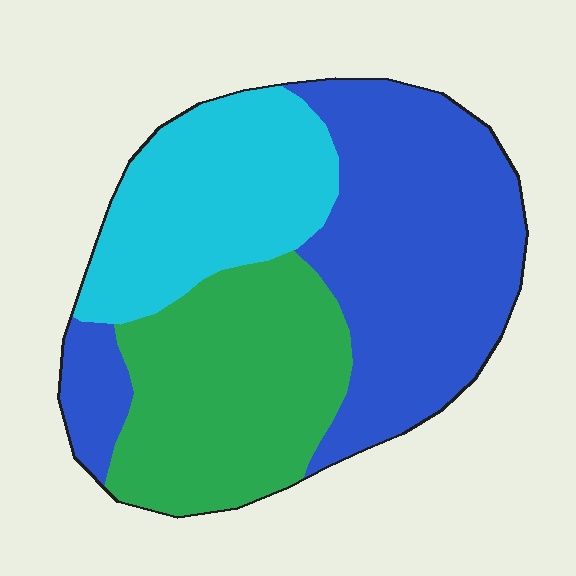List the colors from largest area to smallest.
From largest to smallest: blue, green, cyan.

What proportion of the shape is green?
Green takes up about one third (1/3) of the shape.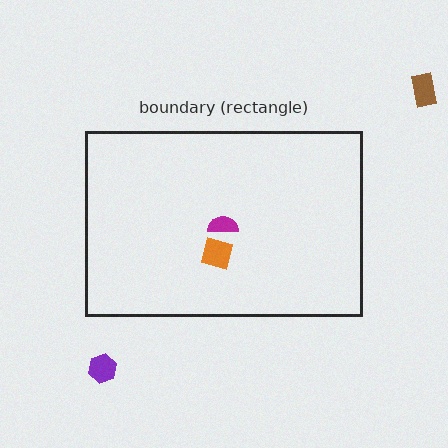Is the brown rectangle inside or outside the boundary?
Outside.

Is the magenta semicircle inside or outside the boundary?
Inside.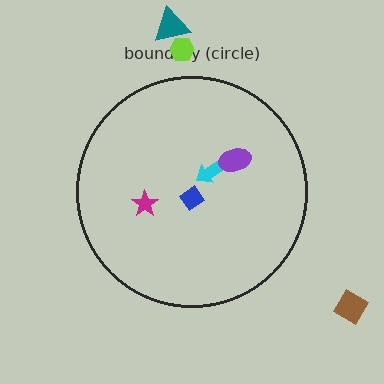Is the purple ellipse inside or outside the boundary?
Inside.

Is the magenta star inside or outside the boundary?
Inside.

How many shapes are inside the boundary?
4 inside, 3 outside.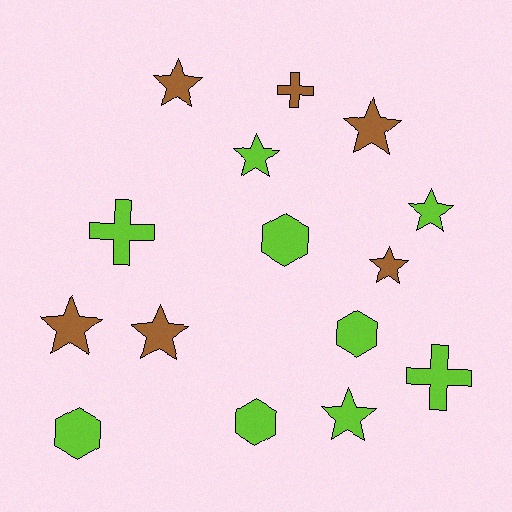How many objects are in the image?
There are 15 objects.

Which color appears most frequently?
Lime, with 9 objects.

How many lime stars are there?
There are 3 lime stars.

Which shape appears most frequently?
Star, with 8 objects.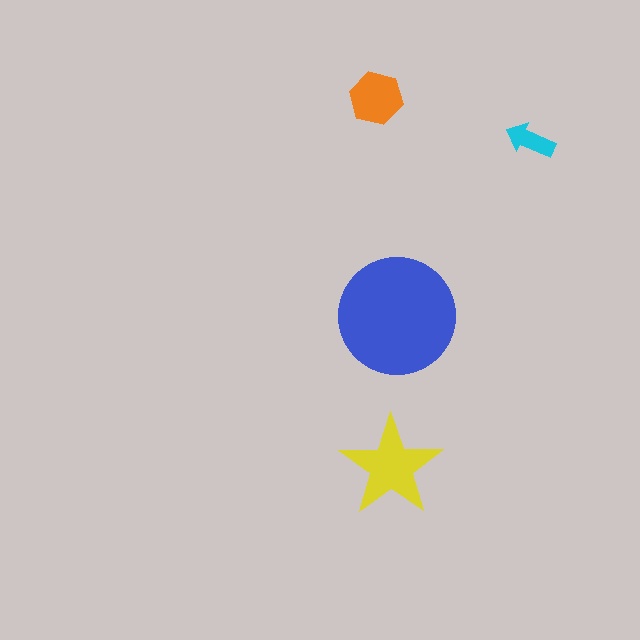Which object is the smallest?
The cyan arrow.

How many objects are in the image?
There are 4 objects in the image.